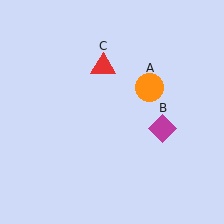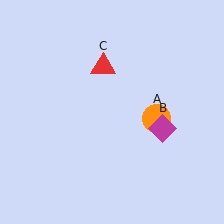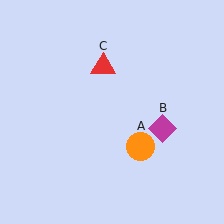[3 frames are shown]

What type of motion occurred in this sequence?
The orange circle (object A) rotated clockwise around the center of the scene.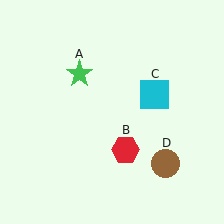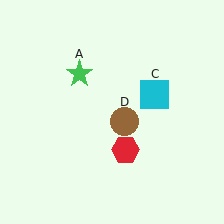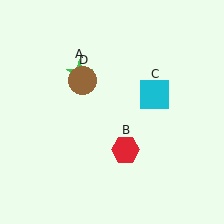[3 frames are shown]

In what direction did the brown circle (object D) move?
The brown circle (object D) moved up and to the left.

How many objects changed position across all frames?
1 object changed position: brown circle (object D).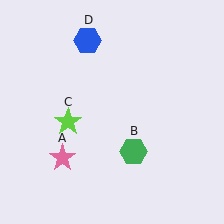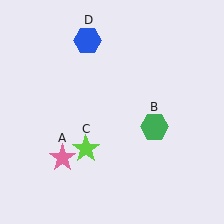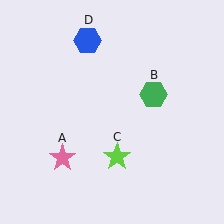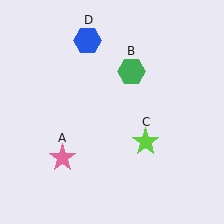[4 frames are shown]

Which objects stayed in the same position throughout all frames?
Pink star (object A) and blue hexagon (object D) remained stationary.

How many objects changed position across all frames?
2 objects changed position: green hexagon (object B), lime star (object C).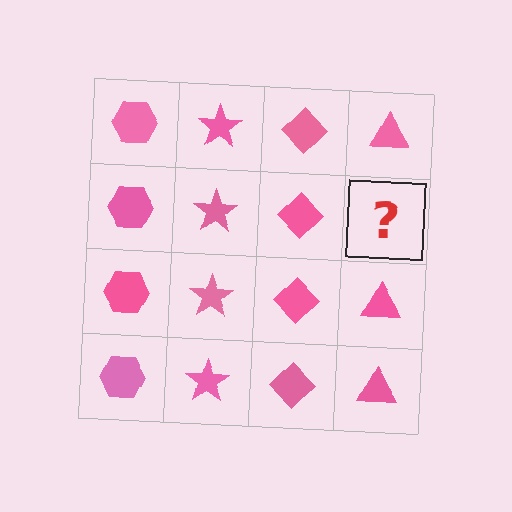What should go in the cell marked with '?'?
The missing cell should contain a pink triangle.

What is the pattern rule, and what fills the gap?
The rule is that each column has a consistent shape. The gap should be filled with a pink triangle.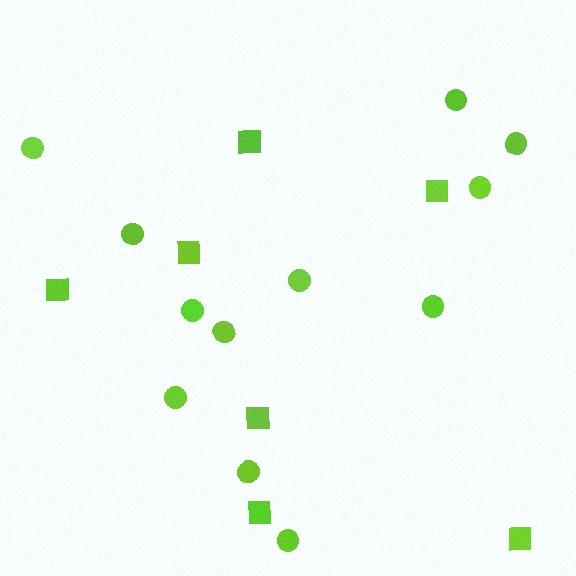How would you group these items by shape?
There are 2 groups: one group of circles (12) and one group of squares (7).